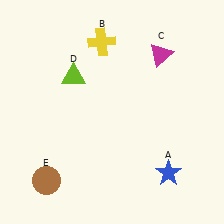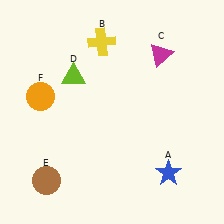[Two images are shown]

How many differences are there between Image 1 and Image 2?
There is 1 difference between the two images.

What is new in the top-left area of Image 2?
An orange circle (F) was added in the top-left area of Image 2.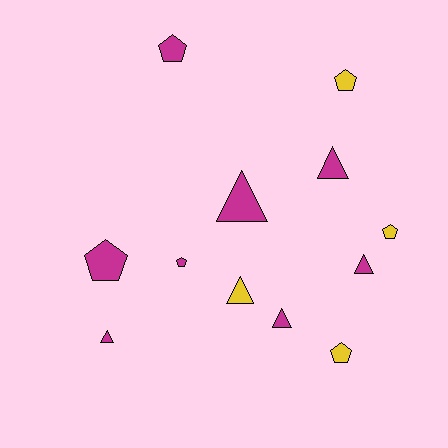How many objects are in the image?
There are 12 objects.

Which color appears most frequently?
Magenta, with 8 objects.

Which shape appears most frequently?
Pentagon, with 6 objects.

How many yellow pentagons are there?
There are 3 yellow pentagons.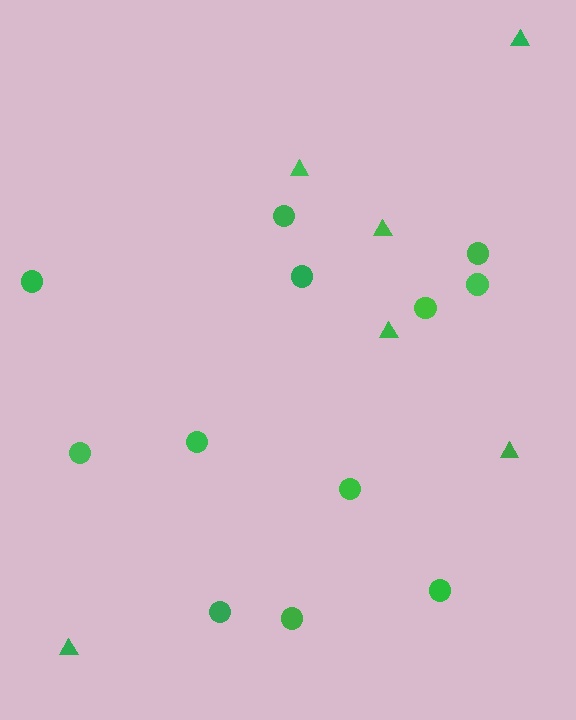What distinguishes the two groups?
There are 2 groups: one group of circles (12) and one group of triangles (6).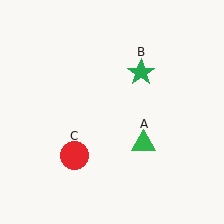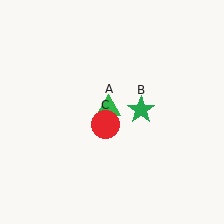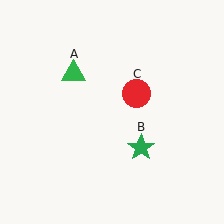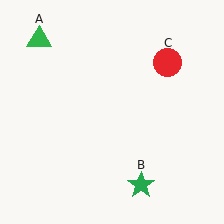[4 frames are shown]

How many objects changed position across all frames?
3 objects changed position: green triangle (object A), green star (object B), red circle (object C).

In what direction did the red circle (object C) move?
The red circle (object C) moved up and to the right.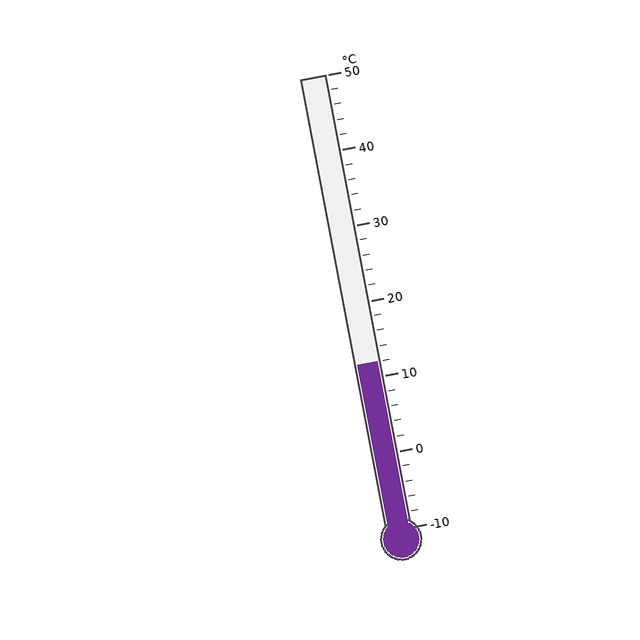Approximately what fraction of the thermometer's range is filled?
The thermometer is filled to approximately 35% of its range.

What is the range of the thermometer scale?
The thermometer scale ranges from -10°C to 50°C.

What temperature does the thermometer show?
The thermometer shows approximately 12°C.